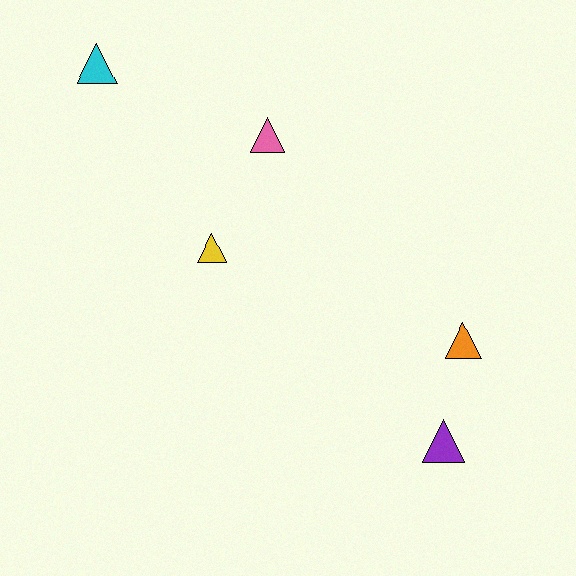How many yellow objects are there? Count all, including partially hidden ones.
There is 1 yellow object.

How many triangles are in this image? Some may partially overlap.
There are 5 triangles.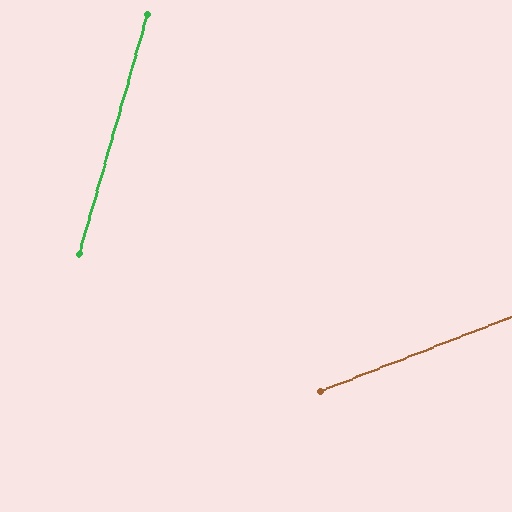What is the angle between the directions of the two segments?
Approximately 53 degrees.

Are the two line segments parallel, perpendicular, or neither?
Neither parallel nor perpendicular — they differ by about 53°.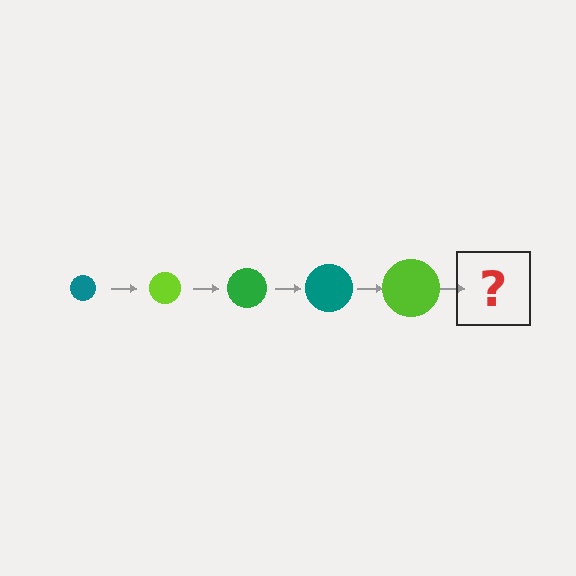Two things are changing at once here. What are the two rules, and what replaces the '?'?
The two rules are that the circle grows larger each step and the color cycles through teal, lime, and green. The '?' should be a green circle, larger than the previous one.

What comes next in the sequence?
The next element should be a green circle, larger than the previous one.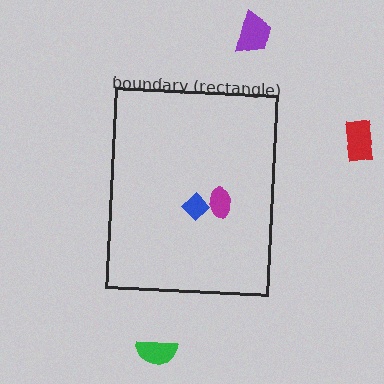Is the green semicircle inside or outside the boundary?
Outside.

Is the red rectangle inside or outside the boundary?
Outside.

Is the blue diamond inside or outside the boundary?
Inside.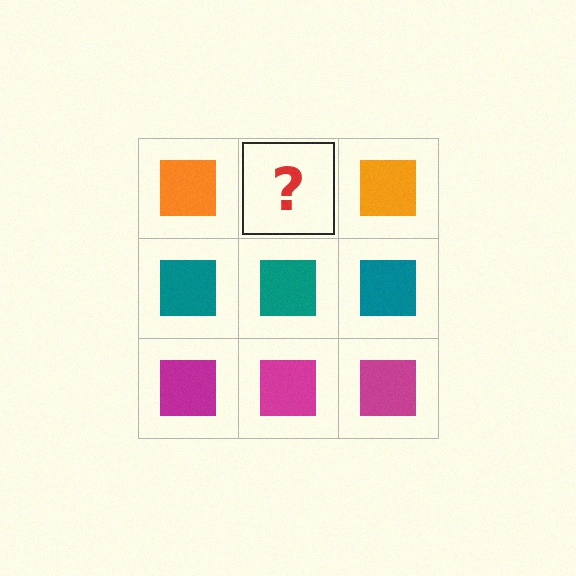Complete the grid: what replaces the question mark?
The question mark should be replaced with an orange square.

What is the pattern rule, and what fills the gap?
The rule is that each row has a consistent color. The gap should be filled with an orange square.